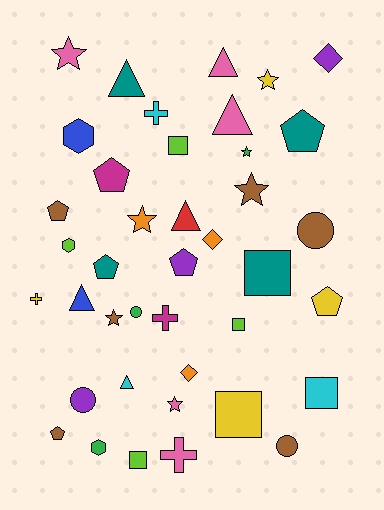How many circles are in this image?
There are 4 circles.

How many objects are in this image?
There are 40 objects.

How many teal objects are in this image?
There are 4 teal objects.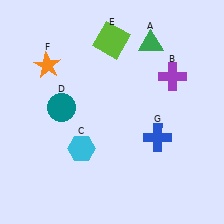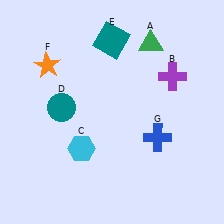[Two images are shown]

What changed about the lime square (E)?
In Image 1, E is lime. In Image 2, it changed to teal.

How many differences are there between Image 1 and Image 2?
There is 1 difference between the two images.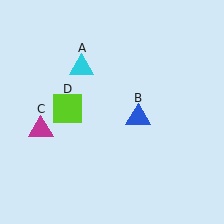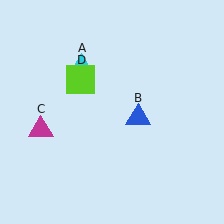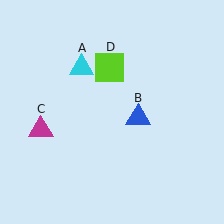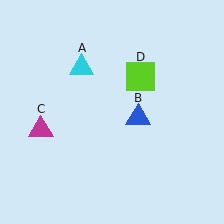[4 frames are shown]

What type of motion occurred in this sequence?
The lime square (object D) rotated clockwise around the center of the scene.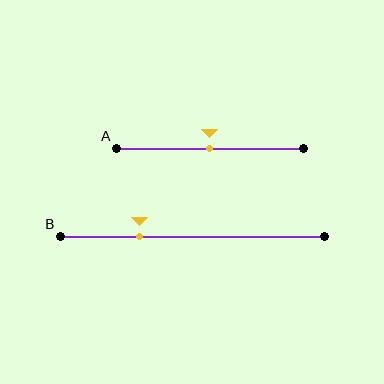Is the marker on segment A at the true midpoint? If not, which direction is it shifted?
Yes, the marker on segment A is at the true midpoint.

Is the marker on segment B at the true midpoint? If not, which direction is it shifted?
No, the marker on segment B is shifted to the left by about 20% of the segment length.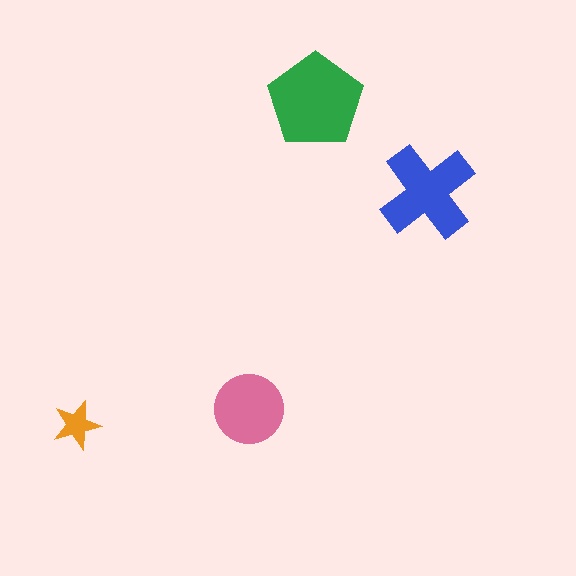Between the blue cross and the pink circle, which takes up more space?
The blue cross.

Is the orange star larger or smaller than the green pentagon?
Smaller.